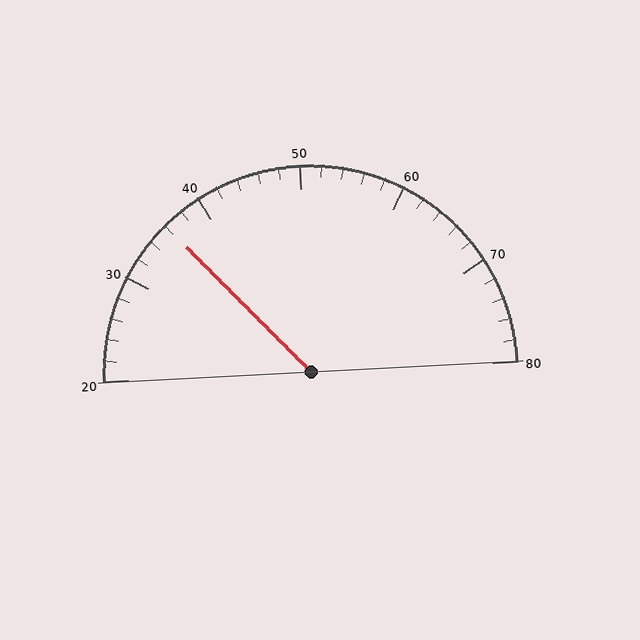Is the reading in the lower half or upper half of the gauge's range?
The reading is in the lower half of the range (20 to 80).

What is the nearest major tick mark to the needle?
The nearest major tick mark is 40.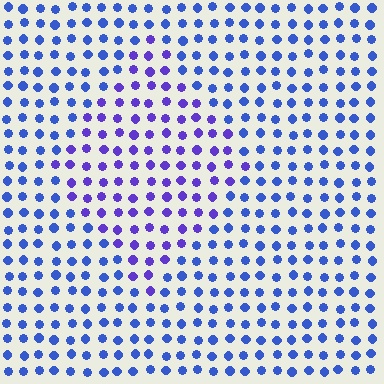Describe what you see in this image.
The image is filled with small blue elements in a uniform arrangement. A diamond-shaped region is visible where the elements are tinted to a slightly different hue, forming a subtle color boundary.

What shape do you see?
I see a diamond.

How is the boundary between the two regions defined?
The boundary is defined purely by a slight shift in hue (about 31 degrees). Spacing, size, and orientation are identical on both sides.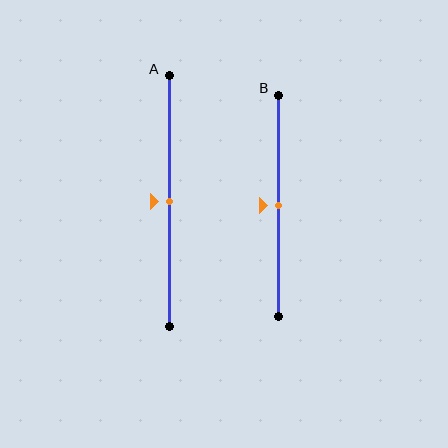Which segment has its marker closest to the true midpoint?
Segment A has its marker closest to the true midpoint.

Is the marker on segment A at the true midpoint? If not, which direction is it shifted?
Yes, the marker on segment A is at the true midpoint.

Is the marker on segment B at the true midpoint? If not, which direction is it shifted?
Yes, the marker on segment B is at the true midpoint.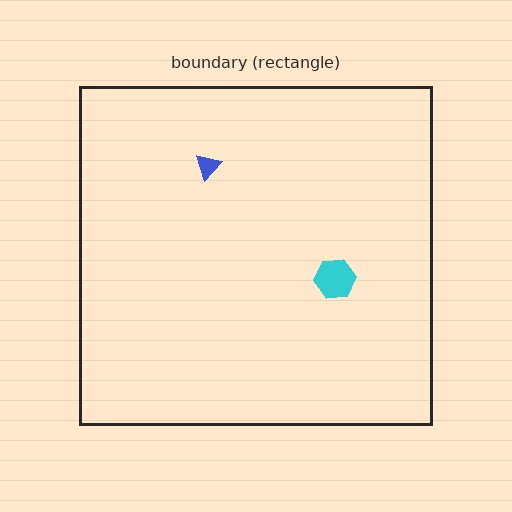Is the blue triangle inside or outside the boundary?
Inside.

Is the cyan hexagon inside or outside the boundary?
Inside.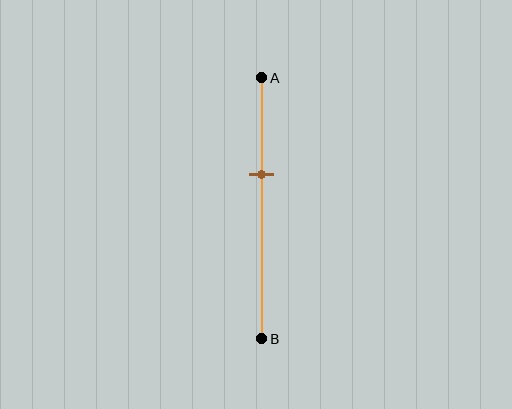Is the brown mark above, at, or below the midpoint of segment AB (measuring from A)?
The brown mark is above the midpoint of segment AB.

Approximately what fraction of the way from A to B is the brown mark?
The brown mark is approximately 35% of the way from A to B.